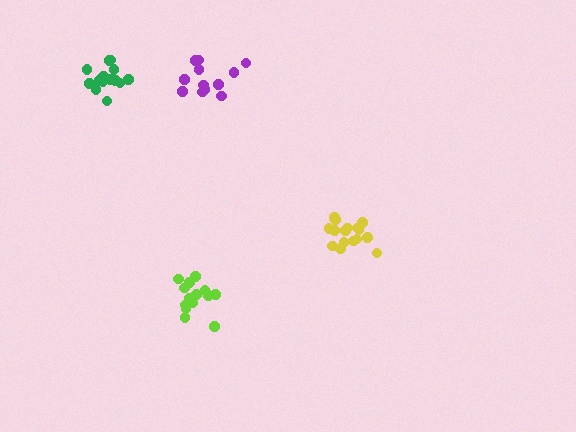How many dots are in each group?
Group 1: 16 dots, Group 2: 12 dots, Group 3: 15 dots, Group 4: 14 dots (57 total).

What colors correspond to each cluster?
The clusters are colored: yellow, purple, lime, green.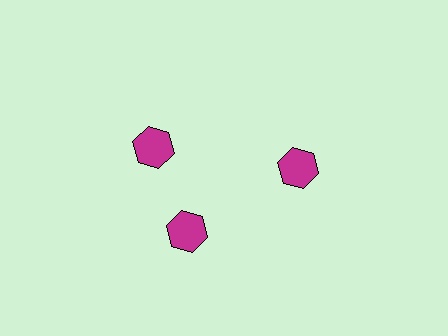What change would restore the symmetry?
The symmetry would be restored by rotating it back into even spacing with its neighbors so that all 3 hexagons sit at equal angles and equal distance from the center.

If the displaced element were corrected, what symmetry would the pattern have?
It would have 3-fold rotational symmetry — the pattern would map onto itself every 120 degrees.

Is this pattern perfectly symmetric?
No. The 3 magenta hexagons are arranged in a ring, but one element near the 11 o'clock position is rotated out of alignment along the ring, breaking the 3-fold rotational symmetry.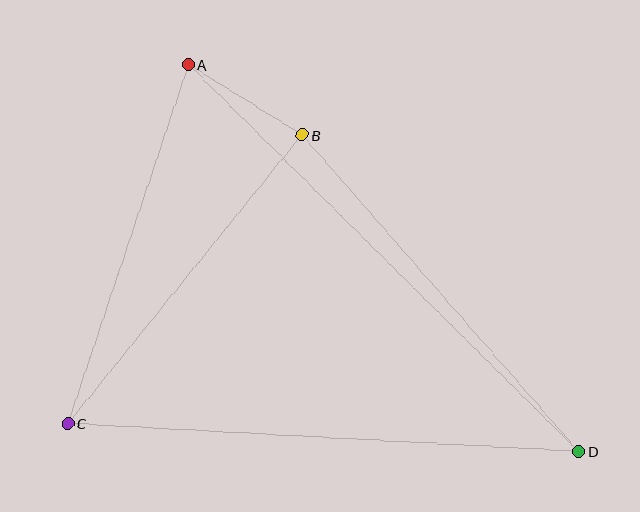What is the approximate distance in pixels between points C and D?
The distance between C and D is approximately 511 pixels.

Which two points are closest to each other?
Points A and B are closest to each other.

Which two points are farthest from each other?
Points A and D are farthest from each other.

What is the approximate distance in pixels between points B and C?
The distance between B and C is approximately 371 pixels.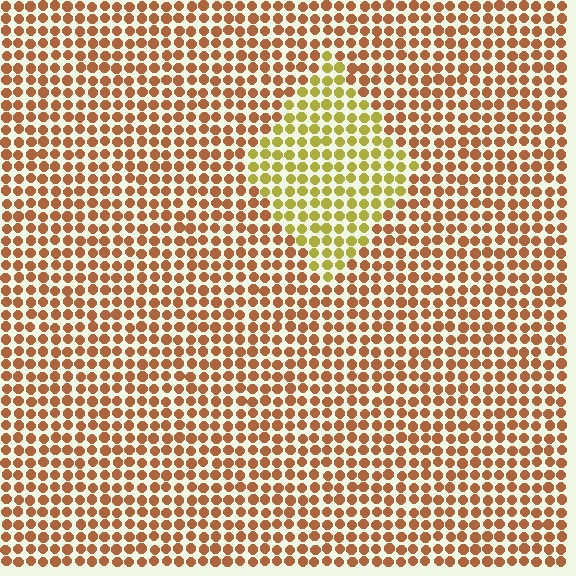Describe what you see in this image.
The image is filled with small brown elements in a uniform arrangement. A diamond-shaped region is visible where the elements are tinted to a slightly different hue, forming a subtle color boundary.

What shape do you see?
I see a diamond.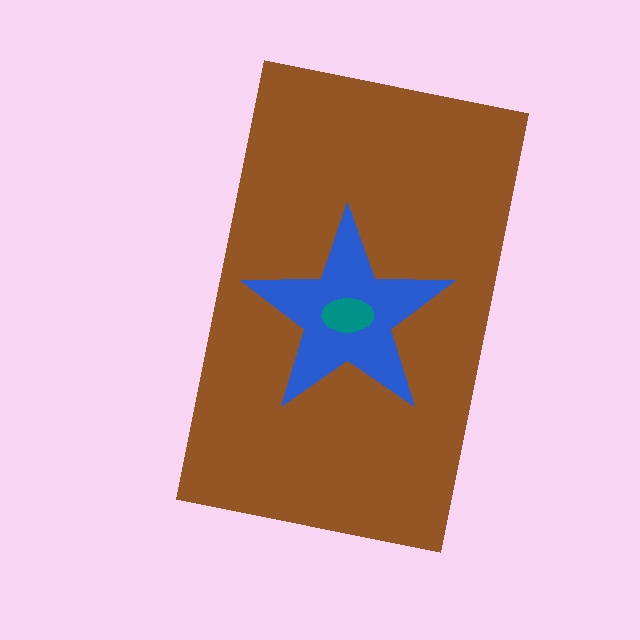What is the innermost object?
The teal ellipse.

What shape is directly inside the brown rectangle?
The blue star.